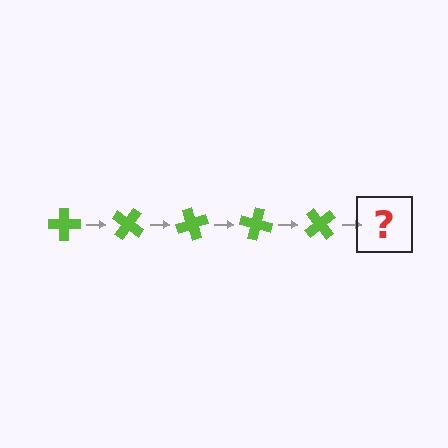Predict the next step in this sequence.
The next step is a lime cross rotated 175 degrees.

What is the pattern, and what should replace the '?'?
The pattern is that the cross rotates 35 degrees each step. The '?' should be a lime cross rotated 175 degrees.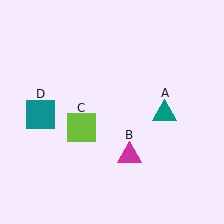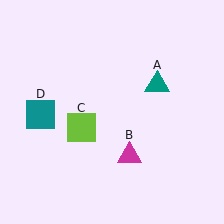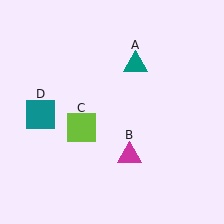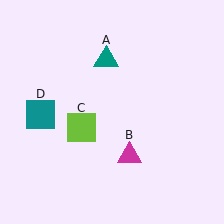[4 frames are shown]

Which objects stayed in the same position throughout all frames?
Magenta triangle (object B) and lime square (object C) and teal square (object D) remained stationary.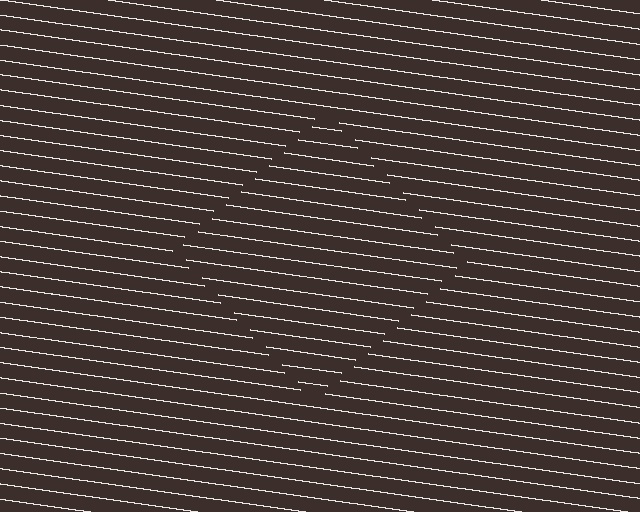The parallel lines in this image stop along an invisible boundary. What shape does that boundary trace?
An illusory square. The interior of the shape contains the same grating, shifted by half a period — the contour is defined by the phase discontinuity where line-ends from the inner and outer gratings abut.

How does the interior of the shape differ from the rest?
The interior of the shape contains the same grating, shifted by half a period — the contour is defined by the phase discontinuity where line-ends from the inner and outer gratings abut.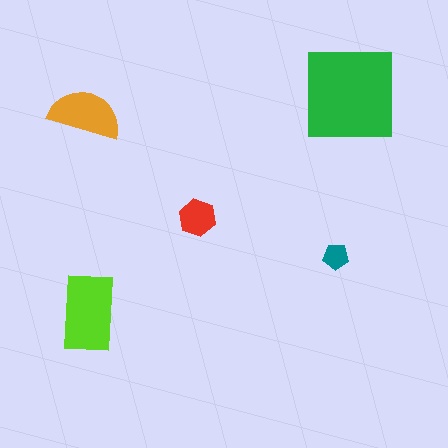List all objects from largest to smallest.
The green square, the lime rectangle, the orange semicircle, the red hexagon, the teal pentagon.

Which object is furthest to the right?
The green square is rightmost.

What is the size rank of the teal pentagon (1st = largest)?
5th.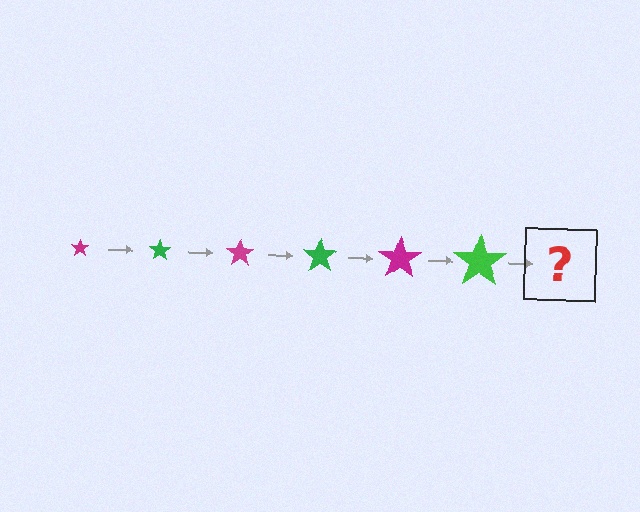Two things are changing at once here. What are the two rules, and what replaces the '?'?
The two rules are that the star grows larger each step and the color cycles through magenta and green. The '?' should be a magenta star, larger than the previous one.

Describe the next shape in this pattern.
It should be a magenta star, larger than the previous one.